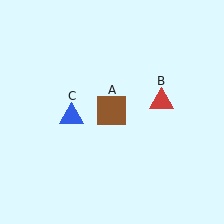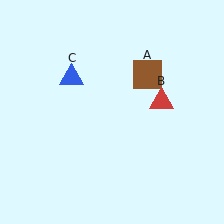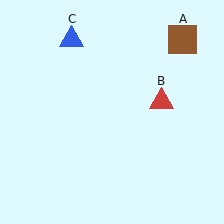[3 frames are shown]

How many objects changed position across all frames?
2 objects changed position: brown square (object A), blue triangle (object C).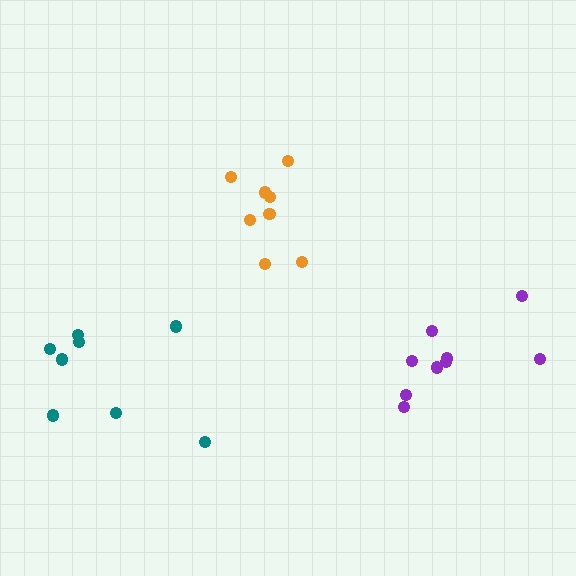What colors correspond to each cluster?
The clusters are colored: orange, purple, teal.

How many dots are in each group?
Group 1: 8 dots, Group 2: 9 dots, Group 3: 8 dots (25 total).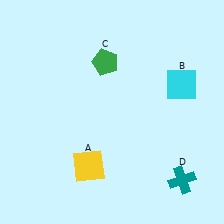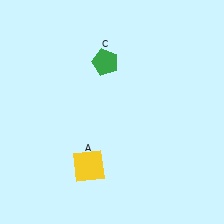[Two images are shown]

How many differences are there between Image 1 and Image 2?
There are 2 differences between the two images.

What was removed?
The cyan square (B), the teal cross (D) were removed in Image 2.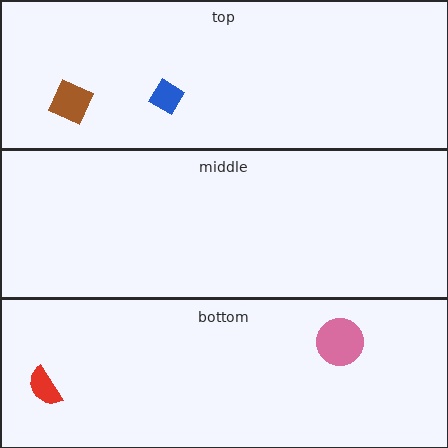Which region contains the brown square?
The top region.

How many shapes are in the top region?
2.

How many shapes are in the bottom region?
2.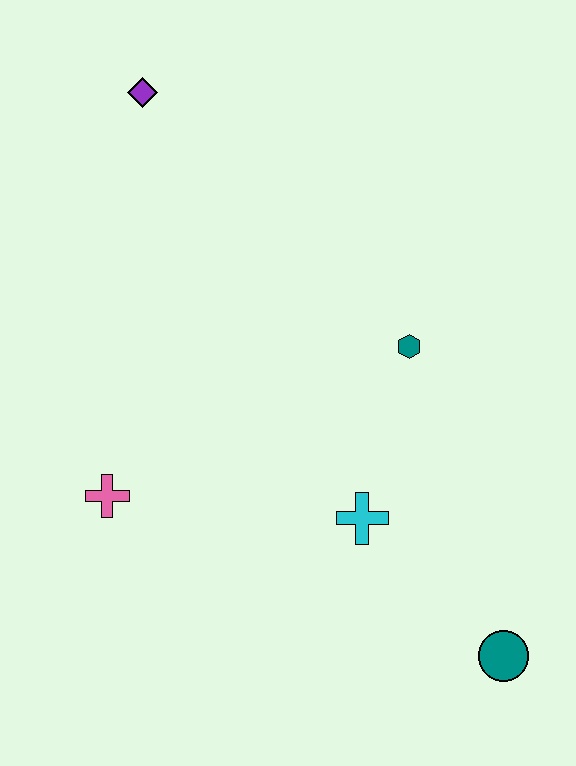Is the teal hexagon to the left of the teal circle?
Yes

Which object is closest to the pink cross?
The cyan cross is closest to the pink cross.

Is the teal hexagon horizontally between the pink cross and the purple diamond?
No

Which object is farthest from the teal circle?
The purple diamond is farthest from the teal circle.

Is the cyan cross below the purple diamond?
Yes